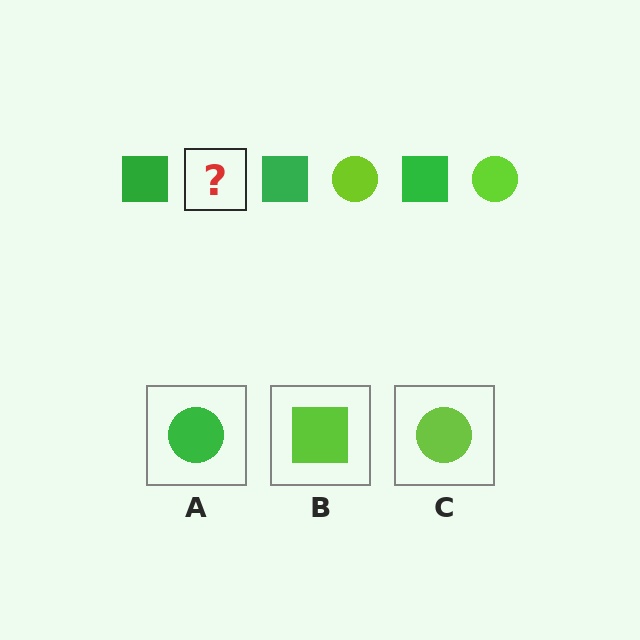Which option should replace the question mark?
Option C.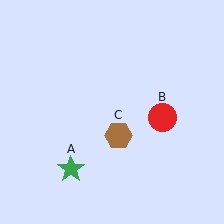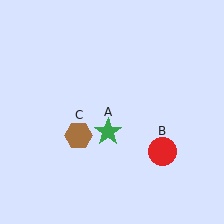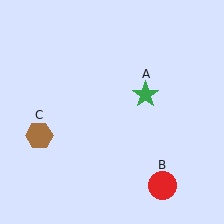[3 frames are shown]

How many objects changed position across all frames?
3 objects changed position: green star (object A), red circle (object B), brown hexagon (object C).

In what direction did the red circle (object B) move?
The red circle (object B) moved down.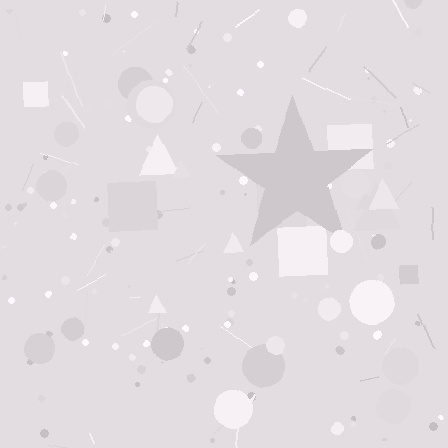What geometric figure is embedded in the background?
A star is embedded in the background.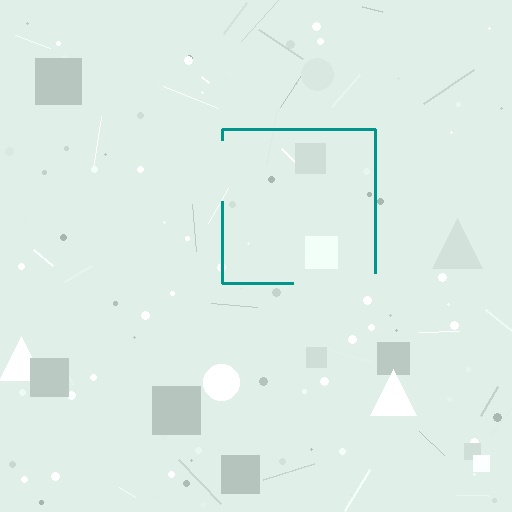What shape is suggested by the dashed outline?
The dashed outline suggests a square.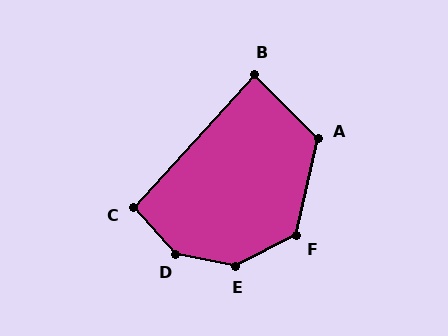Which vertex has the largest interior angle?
D, at approximately 143 degrees.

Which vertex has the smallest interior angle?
B, at approximately 87 degrees.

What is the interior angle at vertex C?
Approximately 96 degrees (obtuse).